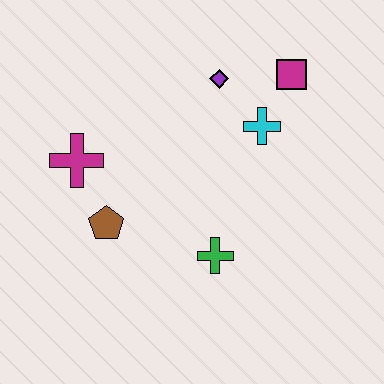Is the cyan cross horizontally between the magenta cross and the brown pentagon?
No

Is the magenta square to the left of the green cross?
No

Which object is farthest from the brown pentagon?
The magenta square is farthest from the brown pentagon.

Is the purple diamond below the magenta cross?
No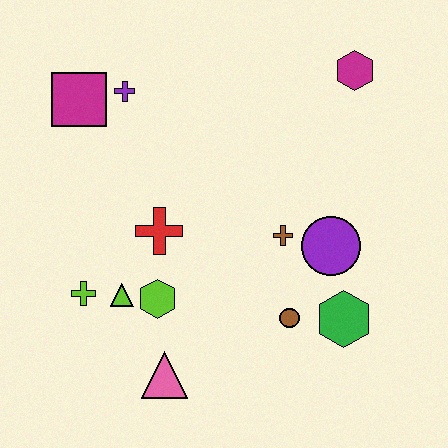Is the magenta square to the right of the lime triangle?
No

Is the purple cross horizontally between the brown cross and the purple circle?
No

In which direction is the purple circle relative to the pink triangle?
The purple circle is to the right of the pink triangle.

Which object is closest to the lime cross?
The lime triangle is closest to the lime cross.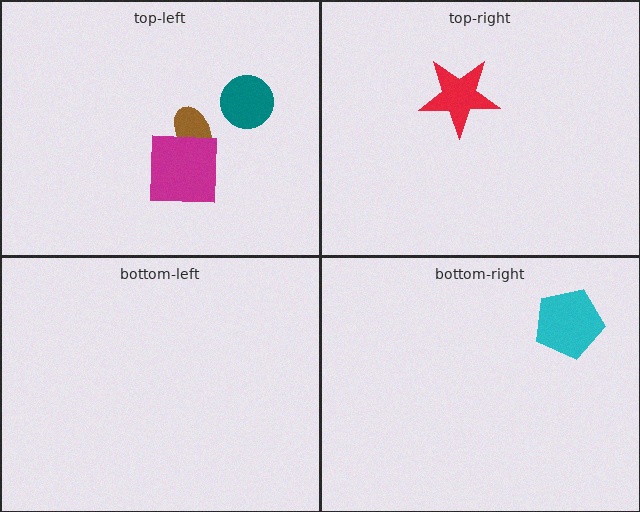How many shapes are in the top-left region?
3.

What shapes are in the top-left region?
The brown ellipse, the magenta square, the teal circle.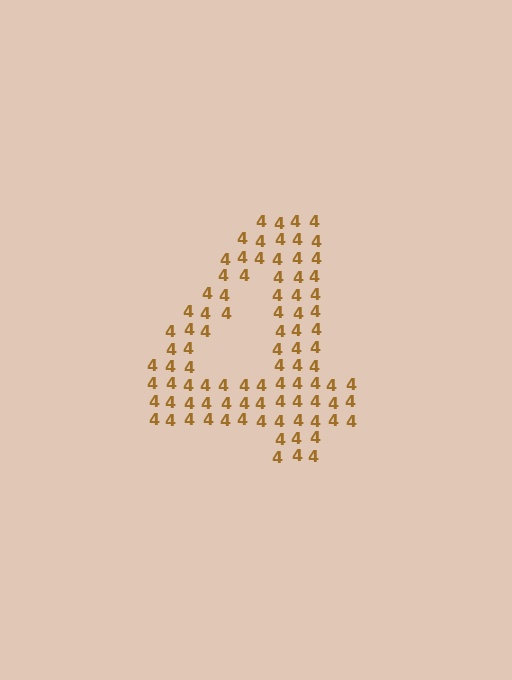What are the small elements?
The small elements are digit 4's.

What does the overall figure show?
The overall figure shows the digit 4.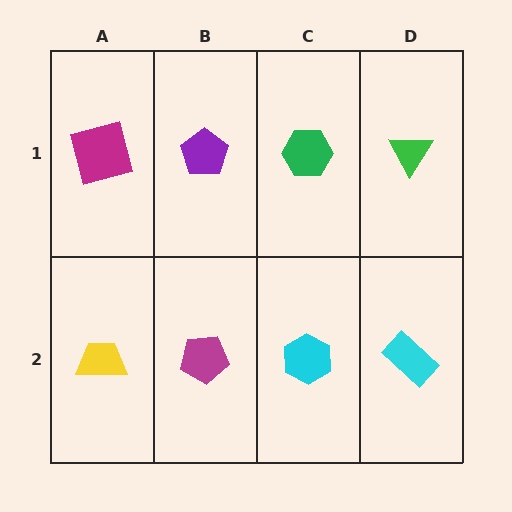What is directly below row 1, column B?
A magenta pentagon.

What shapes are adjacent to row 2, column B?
A purple pentagon (row 1, column B), a yellow trapezoid (row 2, column A), a cyan hexagon (row 2, column C).